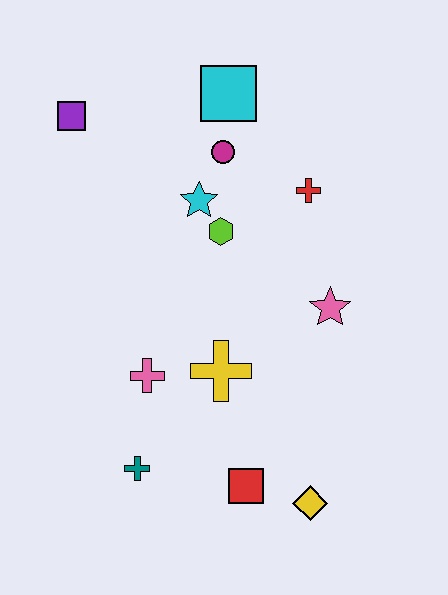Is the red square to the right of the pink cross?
Yes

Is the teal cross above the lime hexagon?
No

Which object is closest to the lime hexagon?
The cyan star is closest to the lime hexagon.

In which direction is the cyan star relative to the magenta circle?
The cyan star is below the magenta circle.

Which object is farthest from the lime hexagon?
The yellow diamond is farthest from the lime hexagon.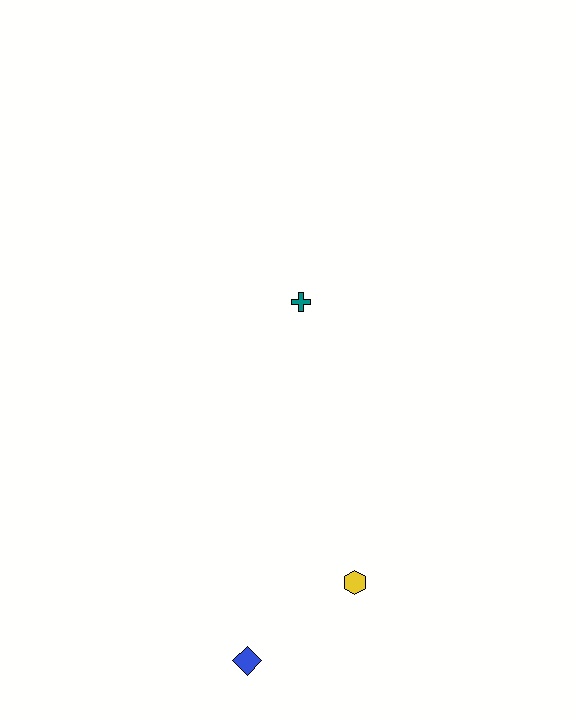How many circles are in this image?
There are no circles.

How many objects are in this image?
There are 3 objects.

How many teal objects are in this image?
There is 1 teal object.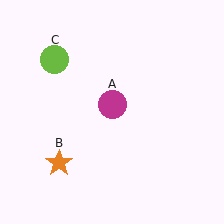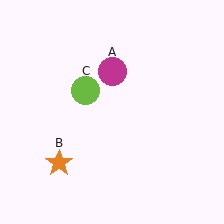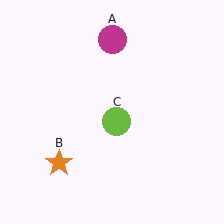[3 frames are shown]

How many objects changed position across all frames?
2 objects changed position: magenta circle (object A), lime circle (object C).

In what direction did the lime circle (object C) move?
The lime circle (object C) moved down and to the right.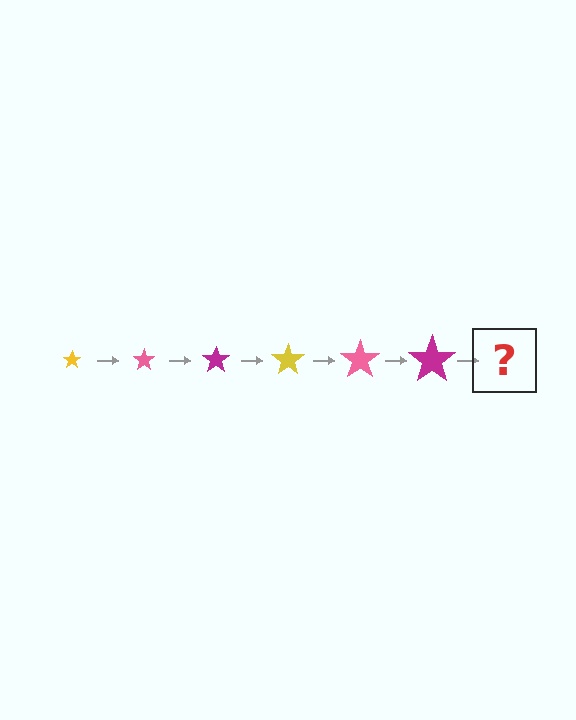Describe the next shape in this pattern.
It should be a yellow star, larger than the previous one.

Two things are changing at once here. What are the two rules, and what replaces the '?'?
The two rules are that the star grows larger each step and the color cycles through yellow, pink, and magenta. The '?' should be a yellow star, larger than the previous one.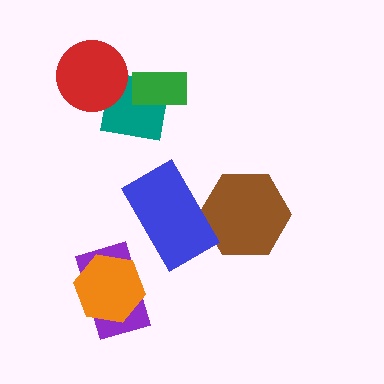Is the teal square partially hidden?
Yes, it is partially covered by another shape.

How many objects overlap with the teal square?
2 objects overlap with the teal square.